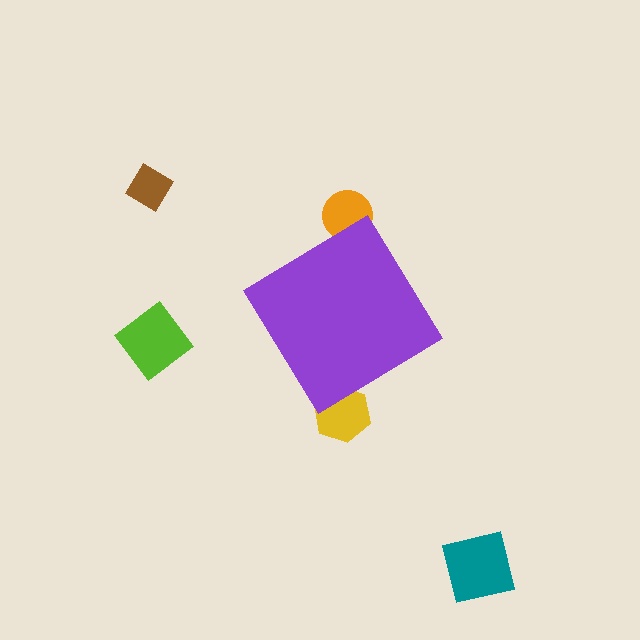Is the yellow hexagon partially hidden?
Yes, the yellow hexagon is partially hidden behind the purple diamond.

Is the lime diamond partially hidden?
No, the lime diamond is fully visible.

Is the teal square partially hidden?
No, the teal square is fully visible.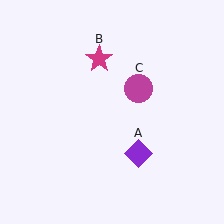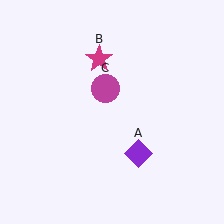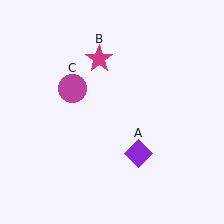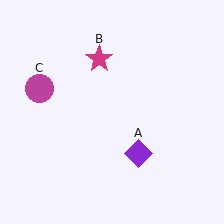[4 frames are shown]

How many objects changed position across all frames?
1 object changed position: magenta circle (object C).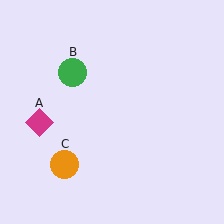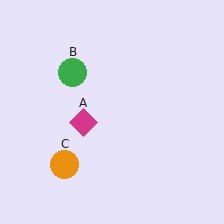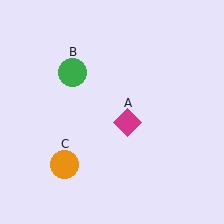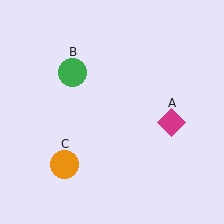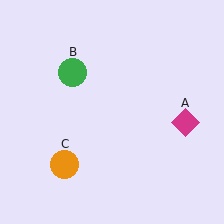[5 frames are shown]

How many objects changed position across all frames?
1 object changed position: magenta diamond (object A).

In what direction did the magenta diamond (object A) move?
The magenta diamond (object A) moved right.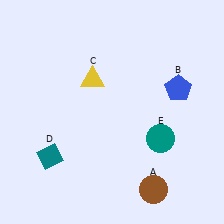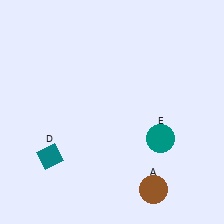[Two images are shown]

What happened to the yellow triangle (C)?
The yellow triangle (C) was removed in Image 2. It was in the top-left area of Image 1.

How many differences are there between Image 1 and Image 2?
There are 2 differences between the two images.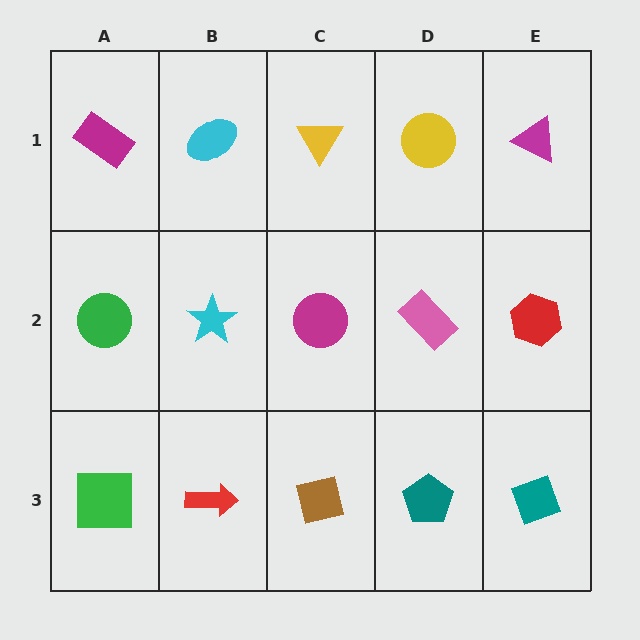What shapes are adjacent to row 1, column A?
A green circle (row 2, column A), a cyan ellipse (row 1, column B).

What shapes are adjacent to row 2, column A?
A magenta rectangle (row 1, column A), a green square (row 3, column A), a cyan star (row 2, column B).